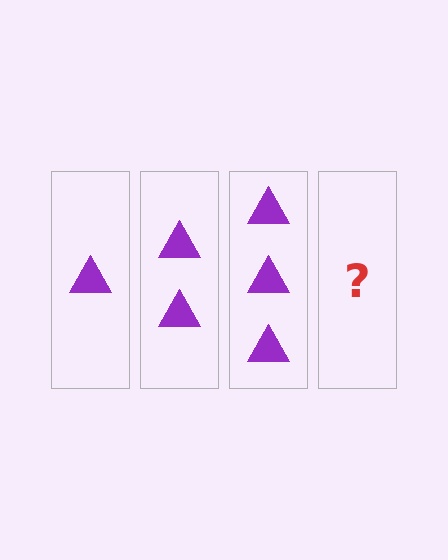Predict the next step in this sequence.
The next step is 4 triangles.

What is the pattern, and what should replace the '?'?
The pattern is that each step adds one more triangle. The '?' should be 4 triangles.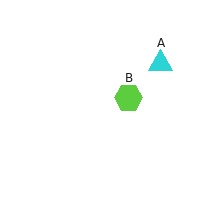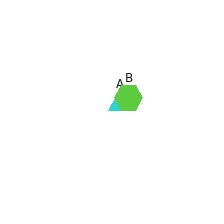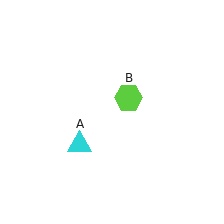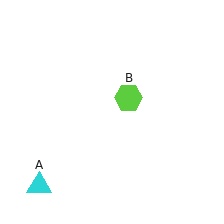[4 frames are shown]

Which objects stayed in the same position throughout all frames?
Lime hexagon (object B) remained stationary.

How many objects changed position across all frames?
1 object changed position: cyan triangle (object A).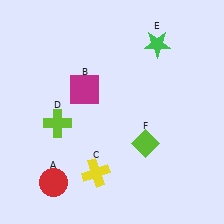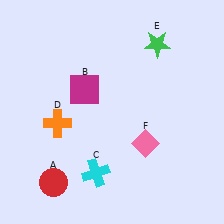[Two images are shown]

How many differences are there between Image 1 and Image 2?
There are 3 differences between the two images.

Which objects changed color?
C changed from yellow to cyan. D changed from lime to orange. F changed from lime to pink.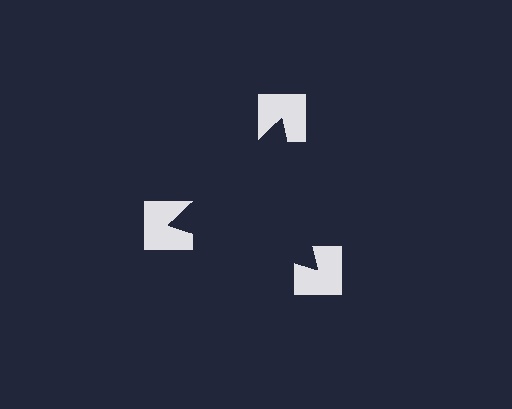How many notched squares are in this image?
There are 3 — one at each vertex of the illusory triangle.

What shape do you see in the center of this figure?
An illusory triangle — its edges are inferred from the aligned wedge cuts in the notched squares, not physically drawn.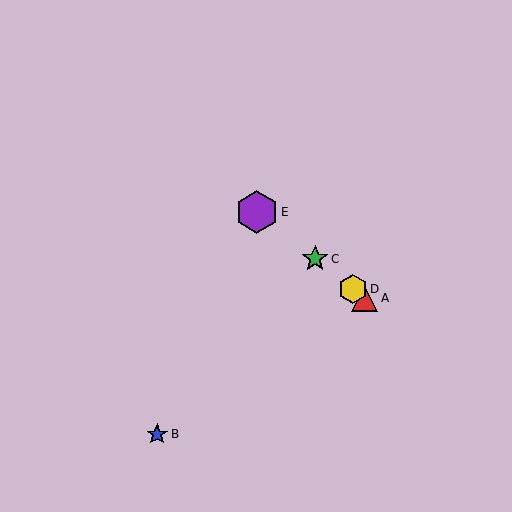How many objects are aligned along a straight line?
4 objects (A, C, D, E) are aligned along a straight line.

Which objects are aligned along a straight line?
Objects A, C, D, E are aligned along a straight line.